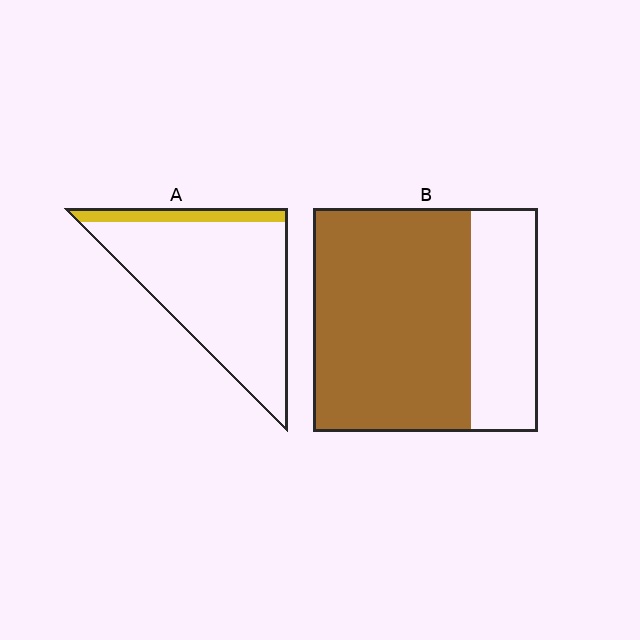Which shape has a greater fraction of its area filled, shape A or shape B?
Shape B.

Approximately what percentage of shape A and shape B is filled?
A is approximately 10% and B is approximately 70%.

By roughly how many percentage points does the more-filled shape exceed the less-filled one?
By roughly 60 percentage points (B over A).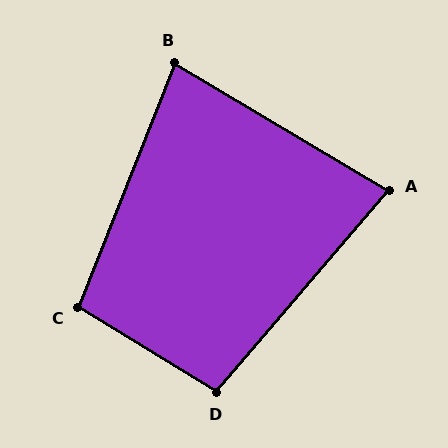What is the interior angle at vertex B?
Approximately 81 degrees (acute).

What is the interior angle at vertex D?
Approximately 99 degrees (obtuse).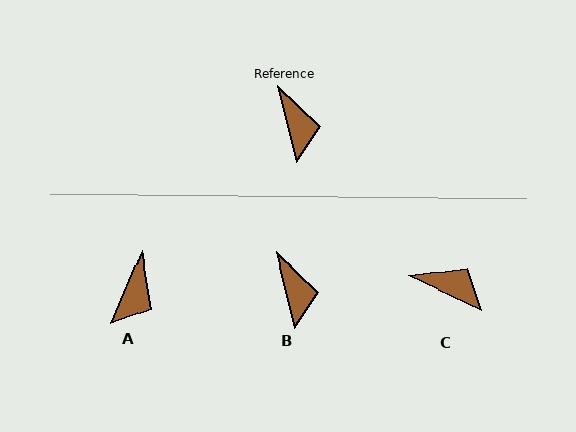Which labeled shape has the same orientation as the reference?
B.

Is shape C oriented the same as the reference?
No, it is off by about 50 degrees.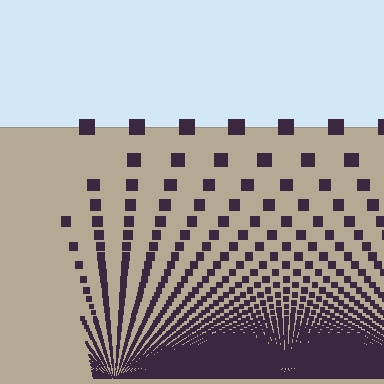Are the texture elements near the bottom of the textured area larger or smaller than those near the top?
Smaller. The gradient is inverted — elements near the bottom are smaller and denser.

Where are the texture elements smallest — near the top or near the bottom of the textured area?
Near the bottom.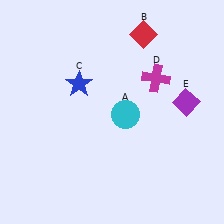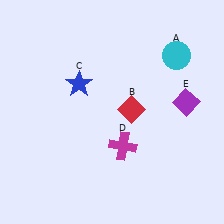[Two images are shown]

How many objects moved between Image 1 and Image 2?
3 objects moved between the two images.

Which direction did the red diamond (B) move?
The red diamond (B) moved down.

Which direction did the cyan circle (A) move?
The cyan circle (A) moved up.